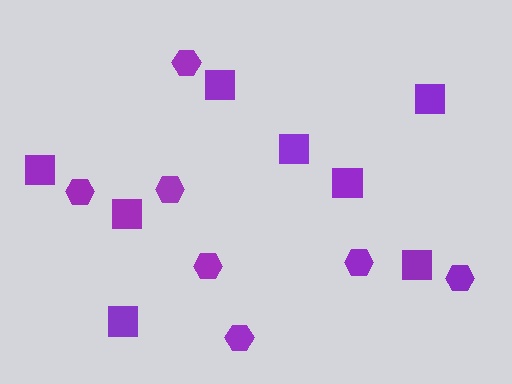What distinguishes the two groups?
There are 2 groups: one group of squares (8) and one group of hexagons (7).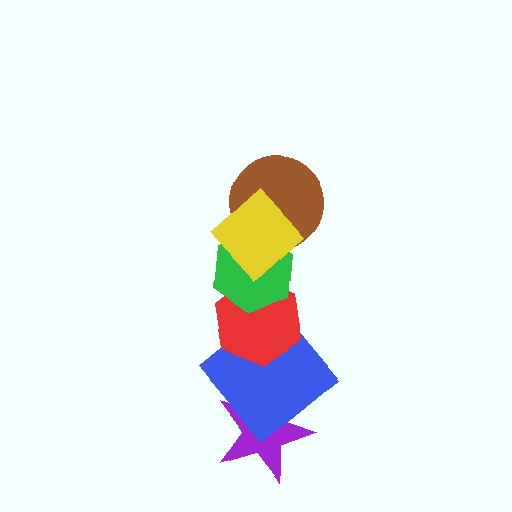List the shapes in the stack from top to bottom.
From top to bottom: the yellow diamond, the brown circle, the green hexagon, the red hexagon, the blue diamond, the purple star.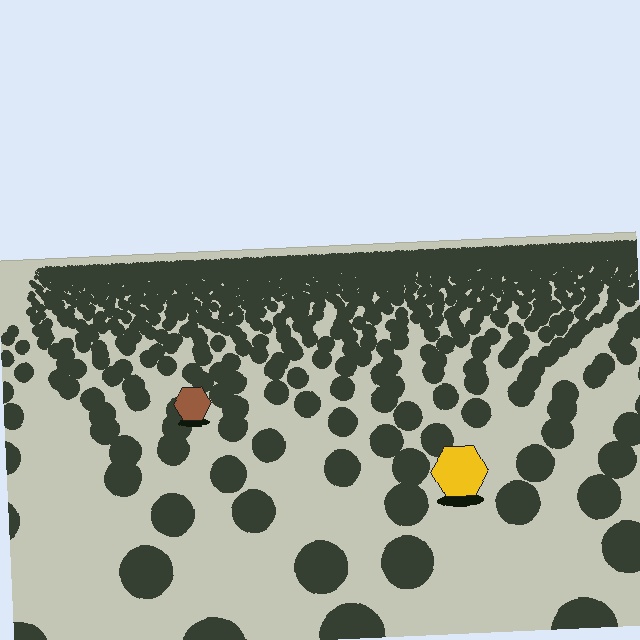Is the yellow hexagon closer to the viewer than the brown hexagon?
Yes. The yellow hexagon is closer — you can tell from the texture gradient: the ground texture is coarser near it.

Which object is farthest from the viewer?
The brown hexagon is farthest from the viewer. It appears smaller and the ground texture around it is denser.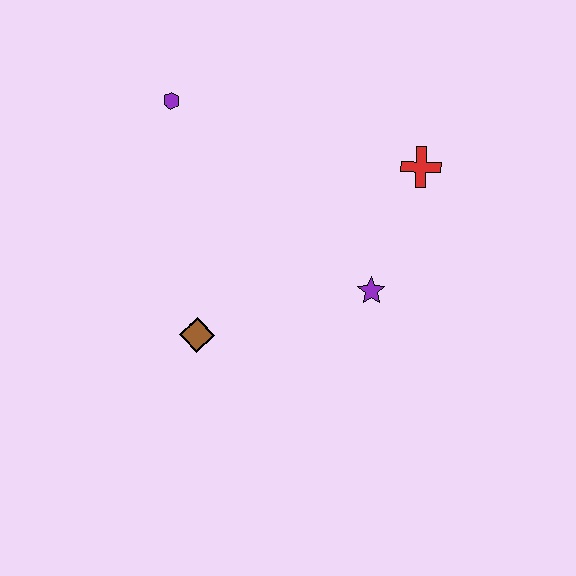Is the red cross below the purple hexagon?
Yes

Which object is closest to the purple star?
The red cross is closest to the purple star.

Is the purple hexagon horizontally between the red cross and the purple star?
No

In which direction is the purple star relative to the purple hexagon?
The purple star is to the right of the purple hexagon.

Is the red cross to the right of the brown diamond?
Yes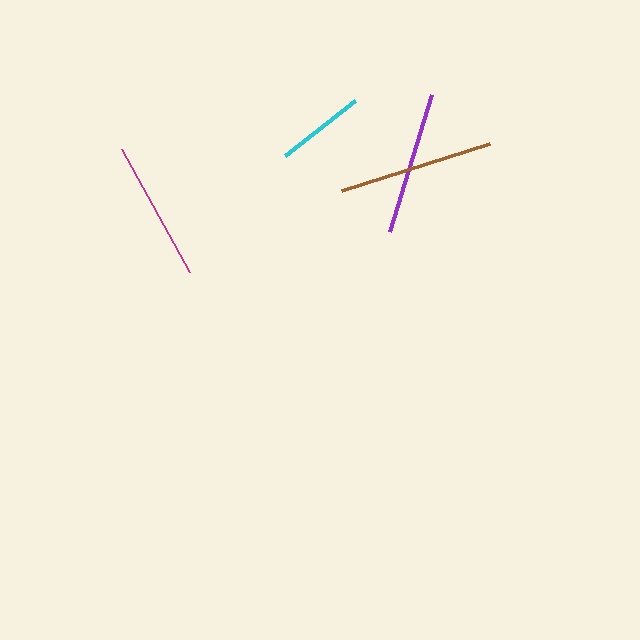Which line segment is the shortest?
The cyan line is the shortest at approximately 89 pixels.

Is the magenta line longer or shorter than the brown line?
The brown line is longer than the magenta line.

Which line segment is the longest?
The brown line is the longest at approximately 155 pixels.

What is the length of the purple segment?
The purple segment is approximately 143 pixels long.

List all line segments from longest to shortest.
From longest to shortest: brown, purple, magenta, cyan.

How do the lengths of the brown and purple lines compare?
The brown and purple lines are approximately the same length.